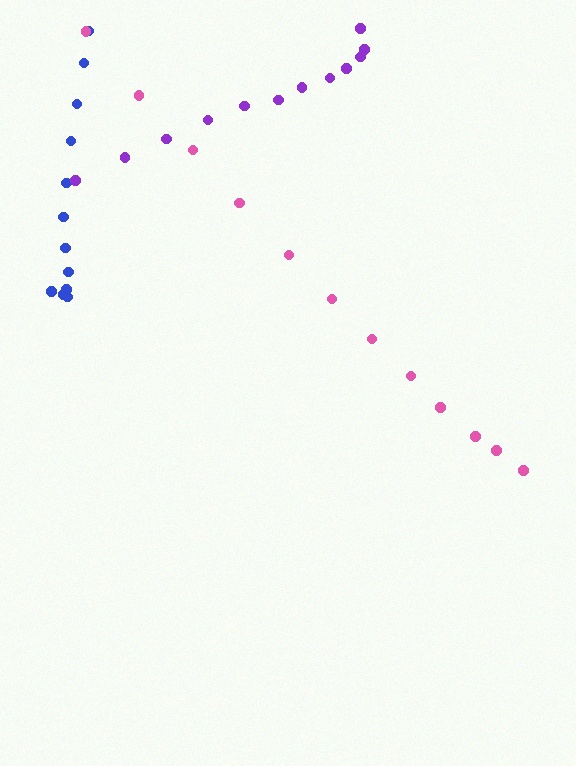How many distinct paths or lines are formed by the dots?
There are 3 distinct paths.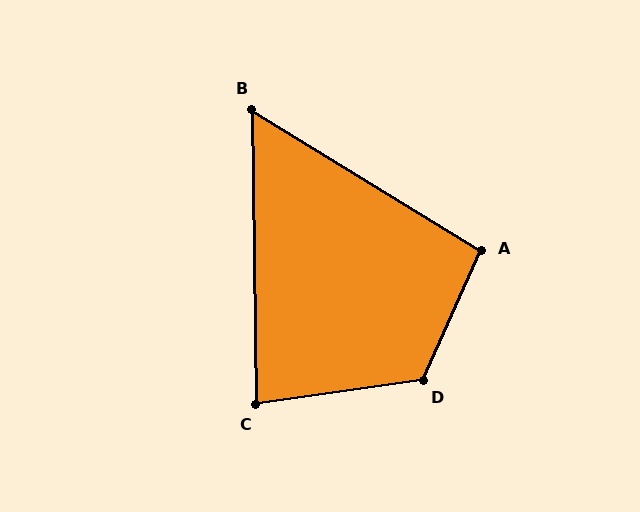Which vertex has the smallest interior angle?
B, at approximately 58 degrees.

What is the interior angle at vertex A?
Approximately 97 degrees (obtuse).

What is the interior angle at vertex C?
Approximately 83 degrees (acute).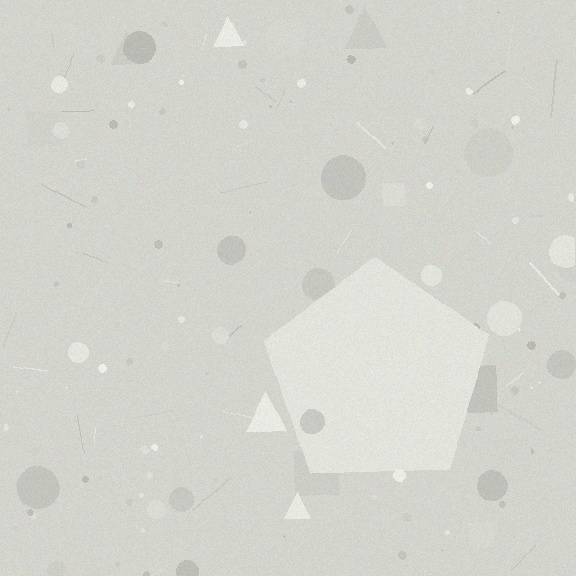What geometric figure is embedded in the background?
A pentagon is embedded in the background.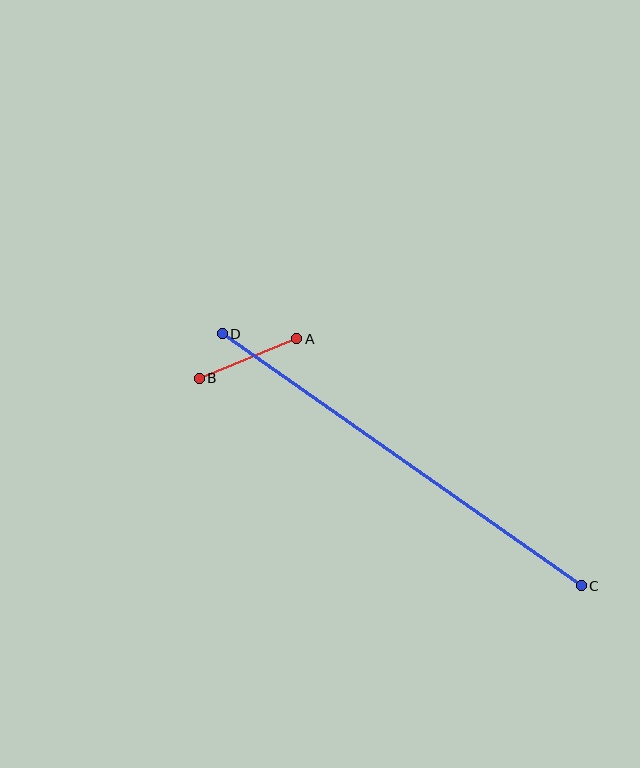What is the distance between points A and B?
The distance is approximately 105 pixels.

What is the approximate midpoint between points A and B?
The midpoint is at approximately (248, 359) pixels.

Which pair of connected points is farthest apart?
Points C and D are farthest apart.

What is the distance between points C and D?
The distance is approximately 439 pixels.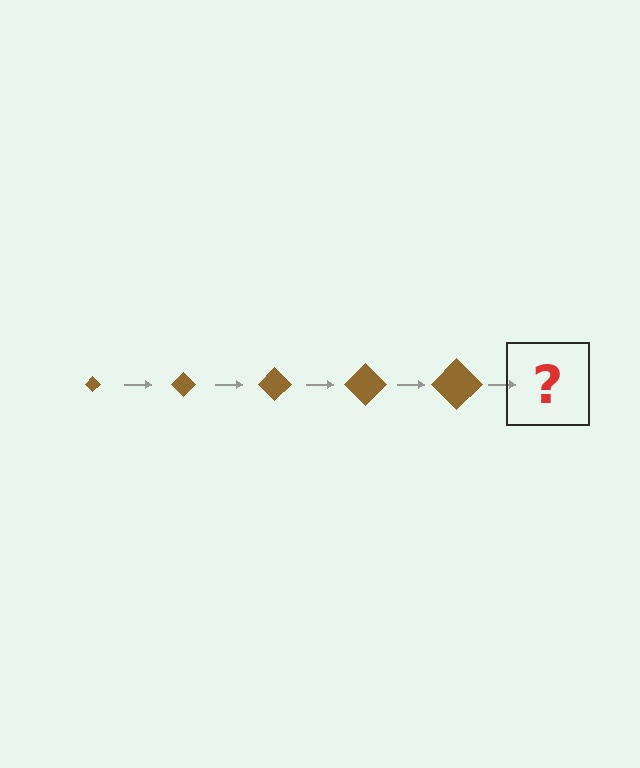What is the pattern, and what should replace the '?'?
The pattern is that the diamond gets progressively larger each step. The '?' should be a brown diamond, larger than the previous one.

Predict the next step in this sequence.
The next step is a brown diamond, larger than the previous one.